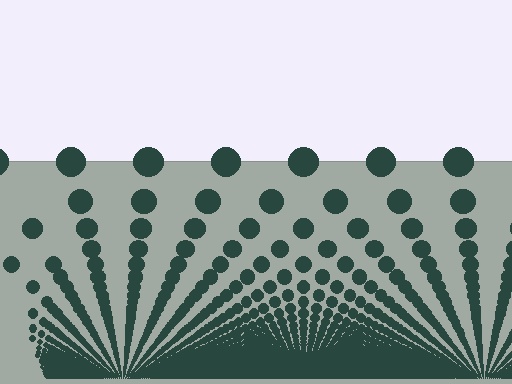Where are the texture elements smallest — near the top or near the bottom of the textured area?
Near the bottom.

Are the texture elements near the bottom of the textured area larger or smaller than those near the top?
Smaller. The gradient is inverted — elements near the bottom are smaller and denser.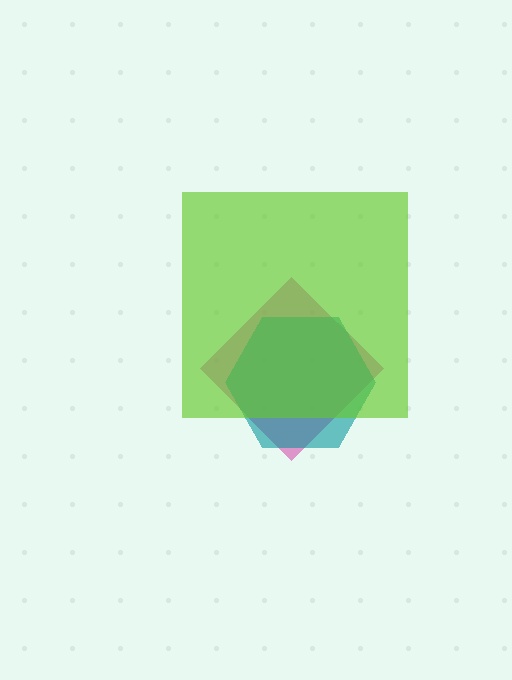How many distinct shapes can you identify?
There are 3 distinct shapes: a pink diamond, a teal hexagon, a lime square.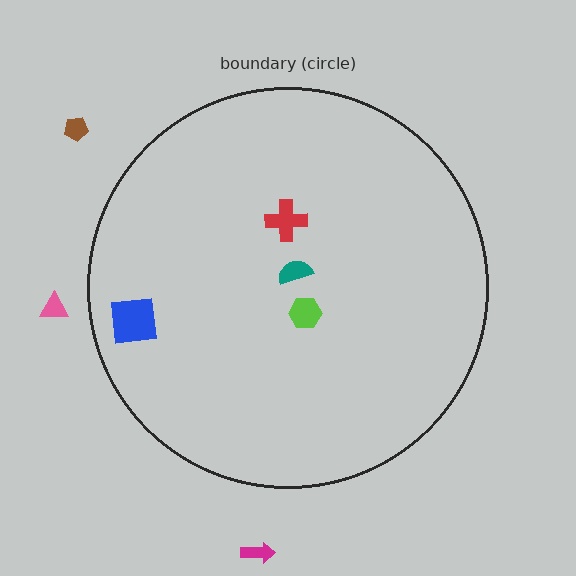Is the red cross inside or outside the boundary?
Inside.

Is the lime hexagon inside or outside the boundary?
Inside.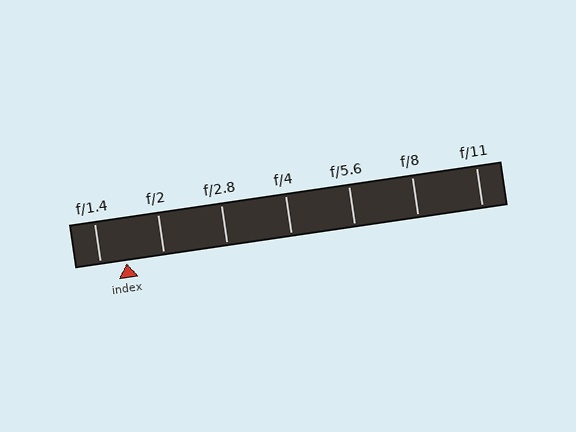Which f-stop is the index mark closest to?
The index mark is closest to f/1.4.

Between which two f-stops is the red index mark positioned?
The index mark is between f/1.4 and f/2.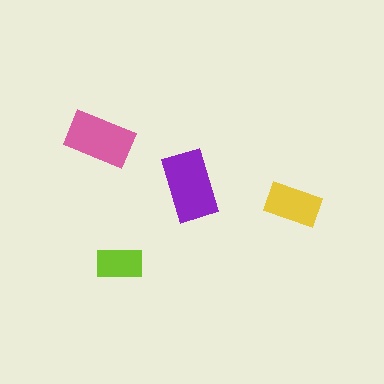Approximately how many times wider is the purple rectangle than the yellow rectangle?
About 1.5 times wider.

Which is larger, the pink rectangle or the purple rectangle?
The purple one.